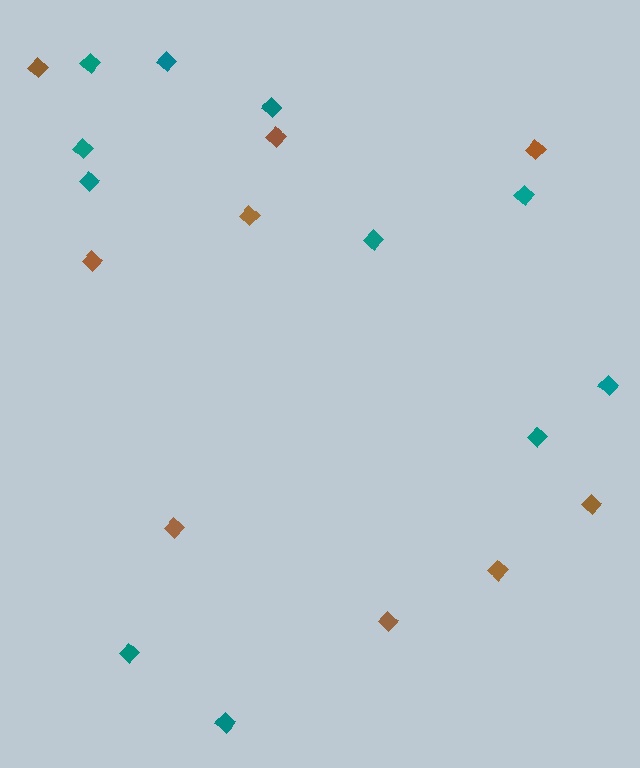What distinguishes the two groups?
There are 2 groups: one group of teal diamonds (11) and one group of brown diamonds (9).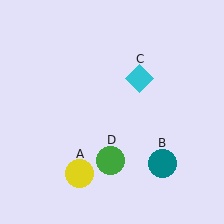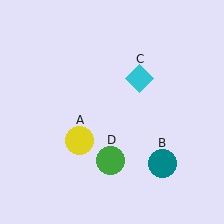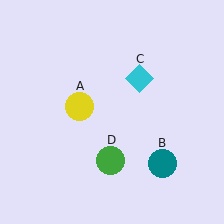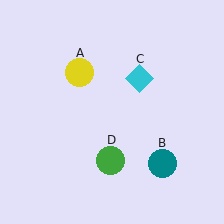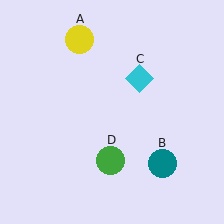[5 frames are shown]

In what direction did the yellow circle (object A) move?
The yellow circle (object A) moved up.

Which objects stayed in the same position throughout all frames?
Teal circle (object B) and cyan diamond (object C) and green circle (object D) remained stationary.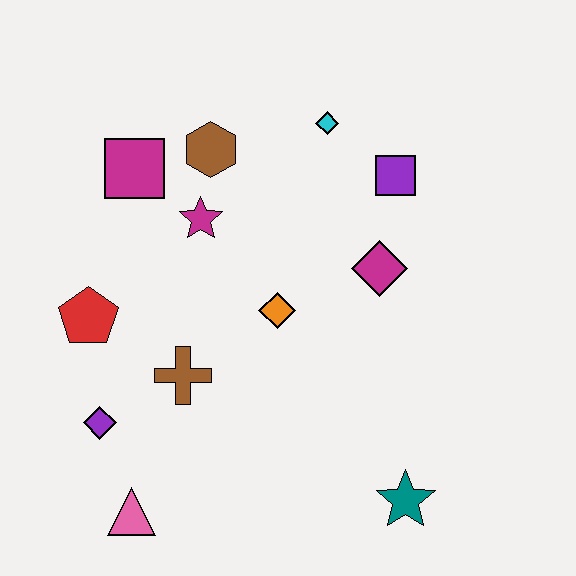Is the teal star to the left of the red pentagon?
No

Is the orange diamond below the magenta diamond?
Yes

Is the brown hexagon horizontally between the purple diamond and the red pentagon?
No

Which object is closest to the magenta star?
The brown hexagon is closest to the magenta star.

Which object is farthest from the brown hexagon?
The teal star is farthest from the brown hexagon.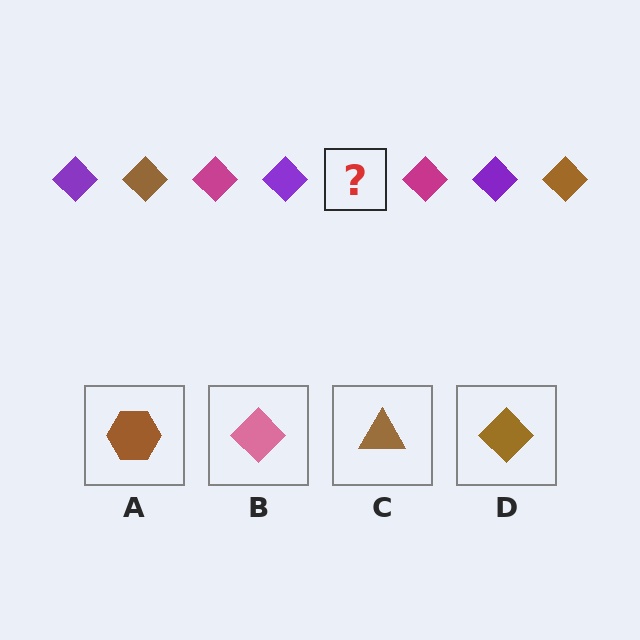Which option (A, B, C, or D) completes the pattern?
D.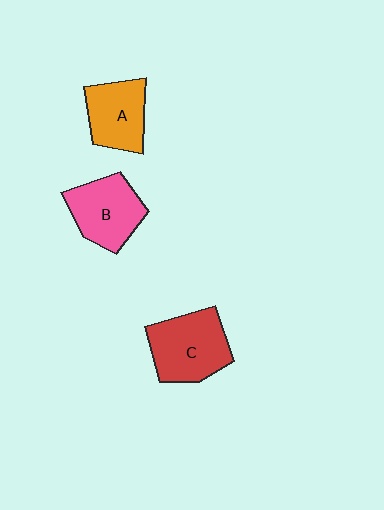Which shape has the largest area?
Shape C (red).